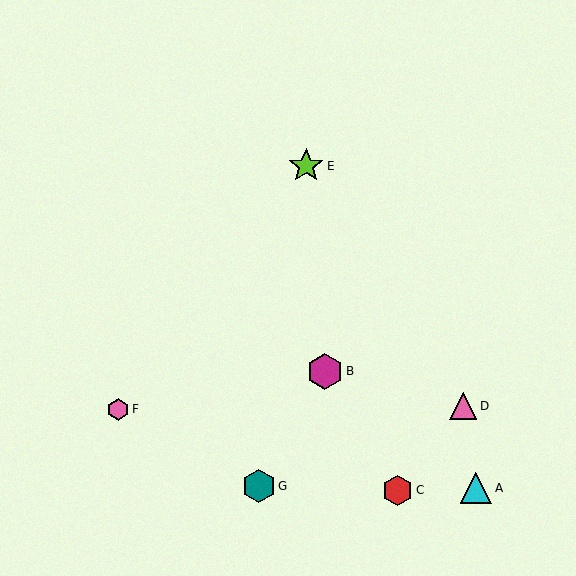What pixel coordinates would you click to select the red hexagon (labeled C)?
Click at (398, 490) to select the red hexagon C.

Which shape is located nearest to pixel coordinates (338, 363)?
The magenta hexagon (labeled B) at (325, 371) is nearest to that location.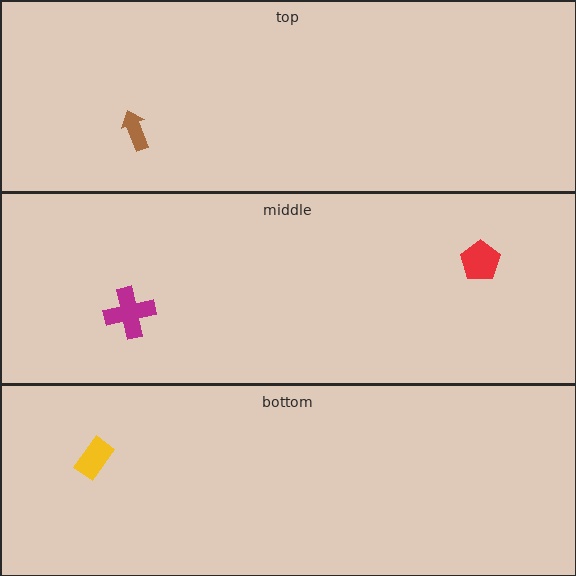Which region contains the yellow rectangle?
The bottom region.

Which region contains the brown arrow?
The top region.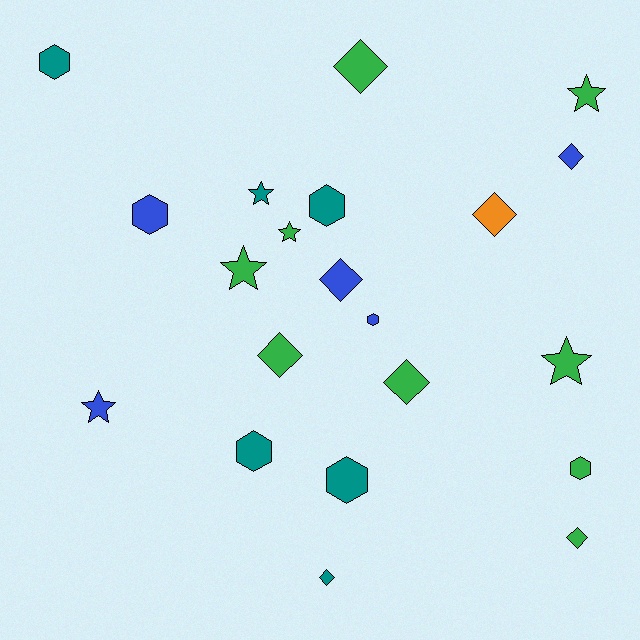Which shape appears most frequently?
Diamond, with 8 objects.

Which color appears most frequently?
Green, with 9 objects.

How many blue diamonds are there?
There are 2 blue diamonds.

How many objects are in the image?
There are 21 objects.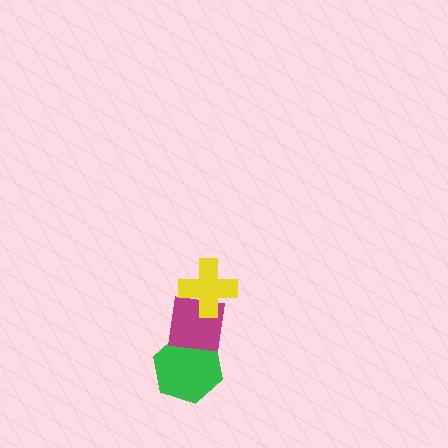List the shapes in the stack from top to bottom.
From top to bottom: the yellow cross, the magenta square, the green hexagon.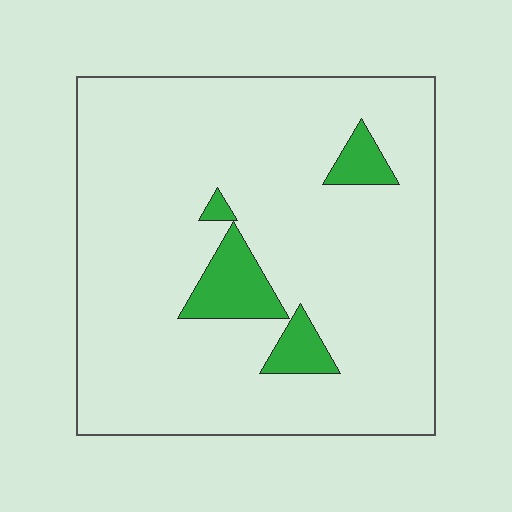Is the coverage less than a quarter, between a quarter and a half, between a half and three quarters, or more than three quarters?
Less than a quarter.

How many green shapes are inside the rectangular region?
4.